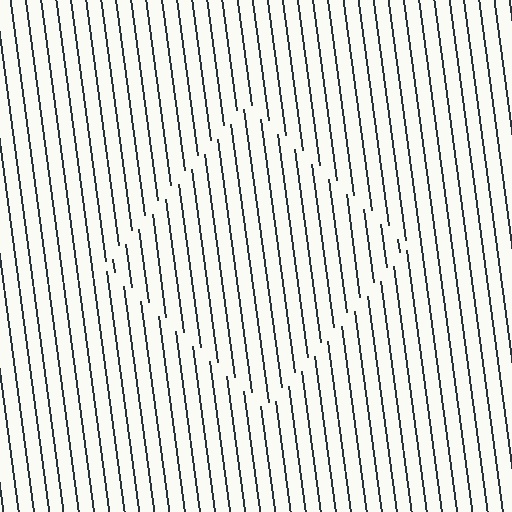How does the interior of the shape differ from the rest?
The interior of the shape contains the same grating, shifted by half a period — the contour is defined by the phase discontinuity where line-ends from the inner and outer gratings abut.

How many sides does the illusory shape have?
4 sides — the line-ends trace a square.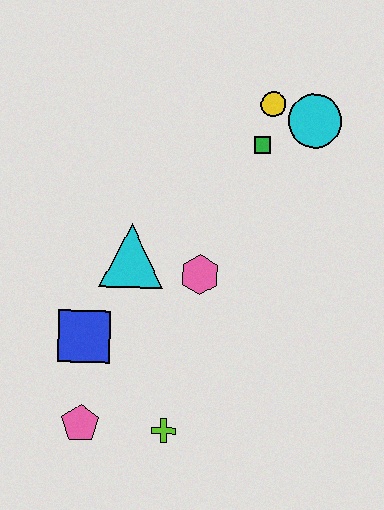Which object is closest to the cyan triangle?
The pink hexagon is closest to the cyan triangle.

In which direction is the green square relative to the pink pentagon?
The green square is above the pink pentagon.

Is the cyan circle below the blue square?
No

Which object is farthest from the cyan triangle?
The cyan circle is farthest from the cyan triangle.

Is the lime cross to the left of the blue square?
No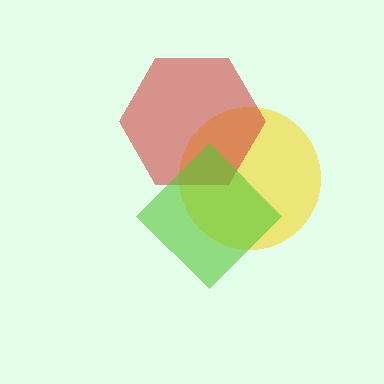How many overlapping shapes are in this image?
There are 3 overlapping shapes in the image.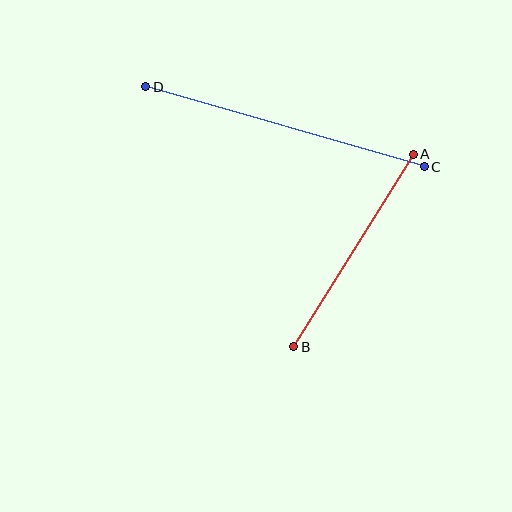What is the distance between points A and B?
The distance is approximately 226 pixels.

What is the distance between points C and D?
The distance is approximately 290 pixels.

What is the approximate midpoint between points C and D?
The midpoint is at approximately (285, 127) pixels.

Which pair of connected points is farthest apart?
Points C and D are farthest apart.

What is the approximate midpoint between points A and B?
The midpoint is at approximately (353, 251) pixels.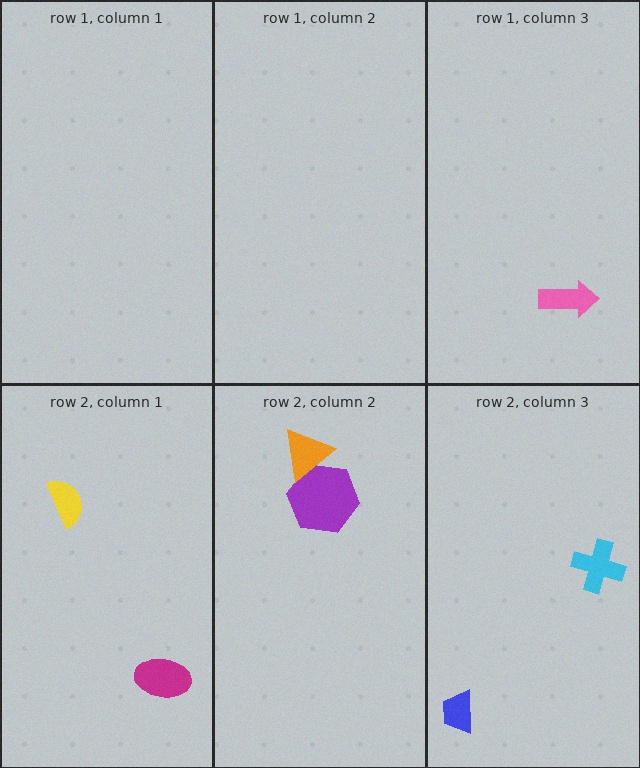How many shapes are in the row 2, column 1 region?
2.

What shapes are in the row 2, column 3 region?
The blue trapezoid, the cyan cross.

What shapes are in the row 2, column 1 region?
The yellow semicircle, the magenta ellipse.